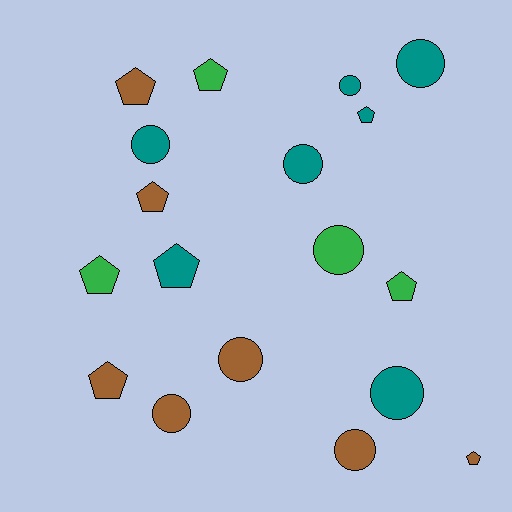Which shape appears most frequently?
Circle, with 9 objects.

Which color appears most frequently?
Brown, with 7 objects.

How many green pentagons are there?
There are 3 green pentagons.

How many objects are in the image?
There are 18 objects.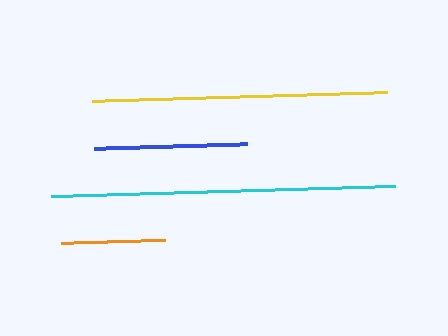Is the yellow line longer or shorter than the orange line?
The yellow line is longer than the orange line.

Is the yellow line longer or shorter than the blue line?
The yellow line is longer than the blue line.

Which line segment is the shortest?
The orange line is the shortest at approximately 105 pixels.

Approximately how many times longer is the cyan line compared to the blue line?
The cyan line is approximately 2.3 times the length of the blue line.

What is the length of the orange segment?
The orange segment is approximately 105 pixels long.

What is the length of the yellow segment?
The yellow segment is approximately 295 pixels long.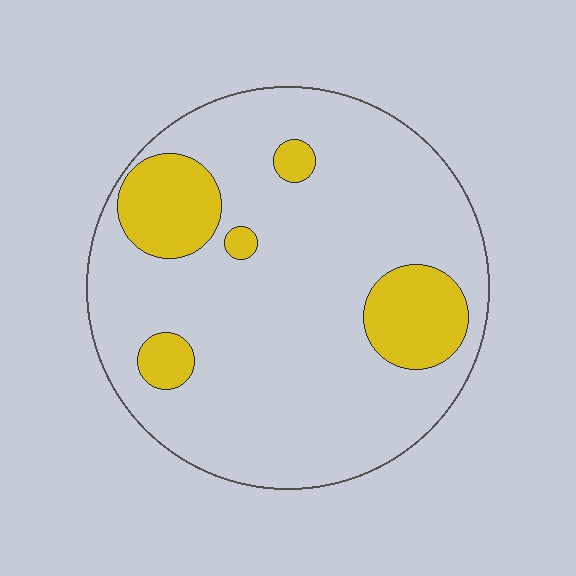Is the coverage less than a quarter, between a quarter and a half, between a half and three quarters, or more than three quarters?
Less than a quarter.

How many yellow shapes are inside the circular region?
5.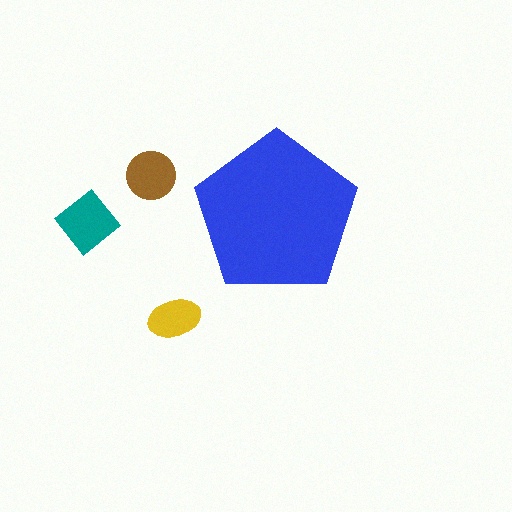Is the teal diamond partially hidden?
No, the teal diamond is fully visible.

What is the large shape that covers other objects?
A blue pentagon.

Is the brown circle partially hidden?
No, the brown circle is fully visible.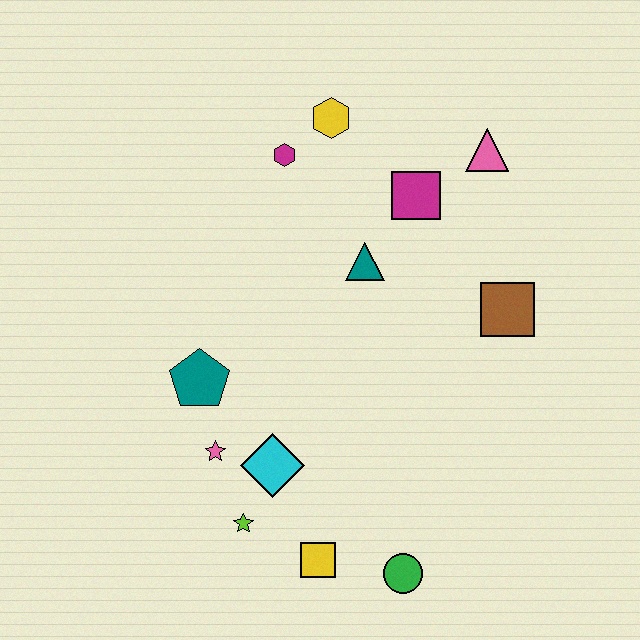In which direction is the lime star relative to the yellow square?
The lime star is to the left of the yellow square.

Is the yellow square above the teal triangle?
No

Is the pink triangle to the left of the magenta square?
No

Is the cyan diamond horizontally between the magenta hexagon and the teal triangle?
No